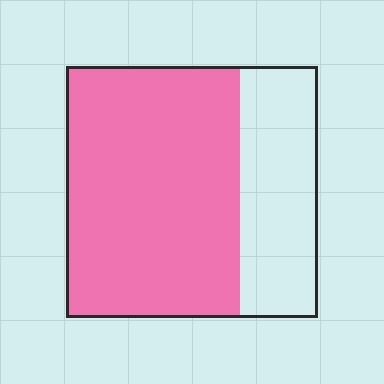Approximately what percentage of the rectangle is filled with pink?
Approximately 70%.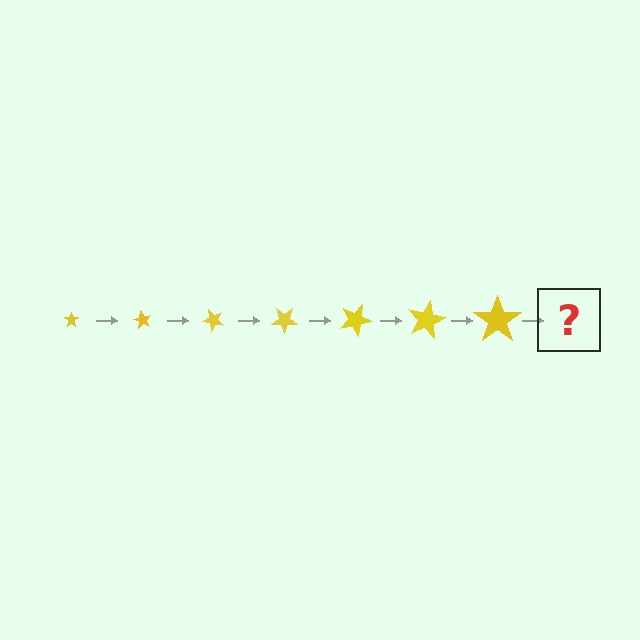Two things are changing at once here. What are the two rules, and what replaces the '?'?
The two rules are that the star grows larger each step and it rotates 60 degrees each step. The '?' should be a star, larger than the previous one and rotated 420 degrees from the start.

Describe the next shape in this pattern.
It should be a star, larger than the previous one and rotated 420 degrees from the start.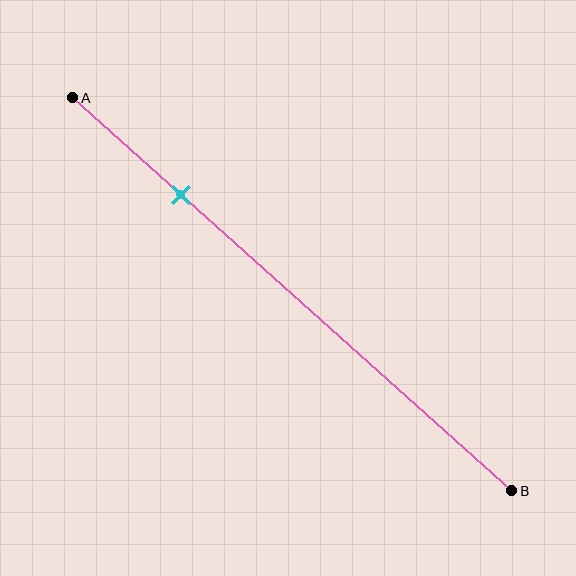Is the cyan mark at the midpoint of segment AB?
No, the mark is at about 25% from A, not at the 50% midpoint.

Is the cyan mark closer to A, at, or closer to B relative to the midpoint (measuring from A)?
The cyan mark is closer to point A than the midpoint of segment AB.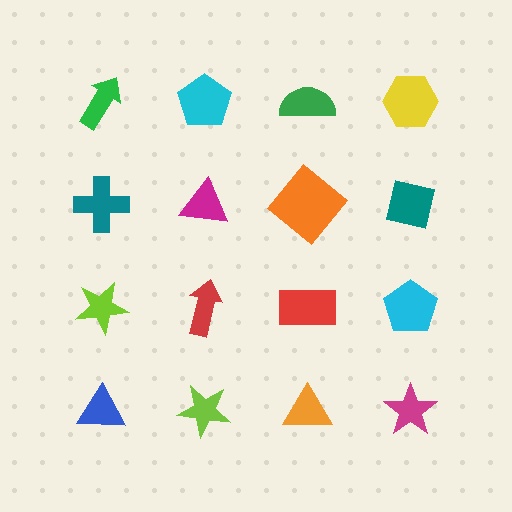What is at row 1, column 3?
A green semicircle.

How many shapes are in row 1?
4 shapes.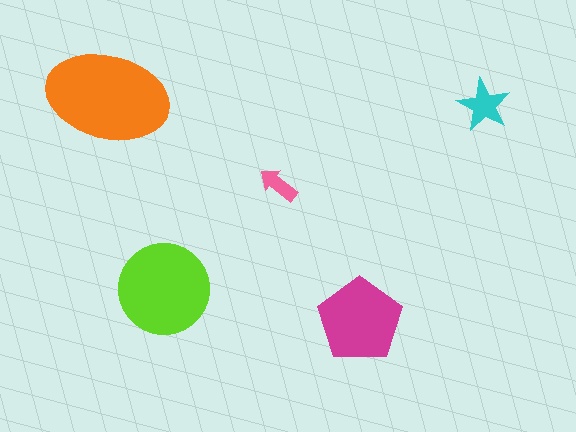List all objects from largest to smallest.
The orange ellipse, the lime circle, the magenta pentagon, the cyan star, the pink arrow.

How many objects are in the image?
There are 5 objects in the image.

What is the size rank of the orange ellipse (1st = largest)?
1st.